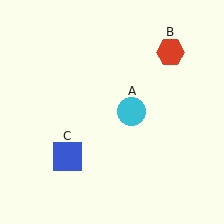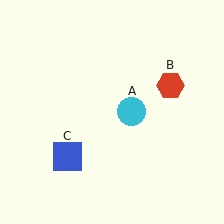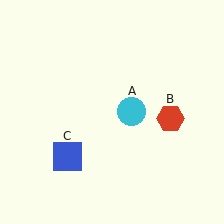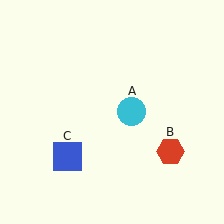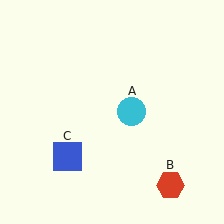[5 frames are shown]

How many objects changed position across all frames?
1 object changed position: red hexagon (object B).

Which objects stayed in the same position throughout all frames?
Cyan circle (object A) and blue square (object C) remained stationary.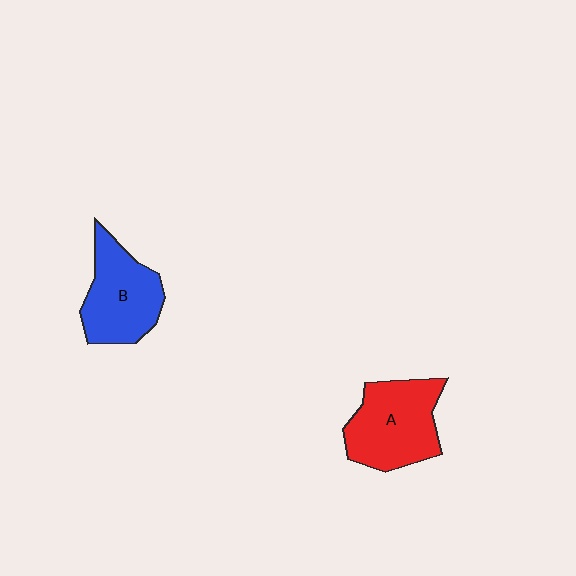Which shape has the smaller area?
Shape B (blue).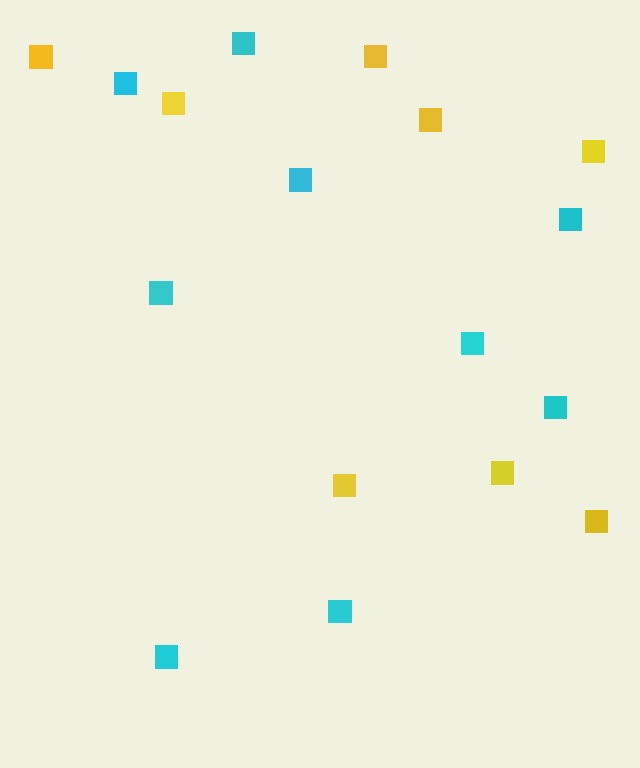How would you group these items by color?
There are 2 groups: one group of yellow squares (8) and one group of cyan squares (9).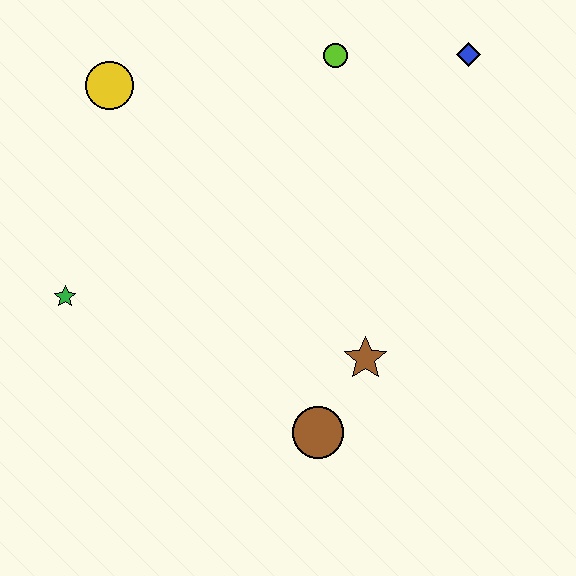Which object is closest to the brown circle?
The brown star is closest to the brown circle.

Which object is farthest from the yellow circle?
The brown circle is farthest from the yellow circle.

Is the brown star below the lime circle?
Yes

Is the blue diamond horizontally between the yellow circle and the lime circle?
No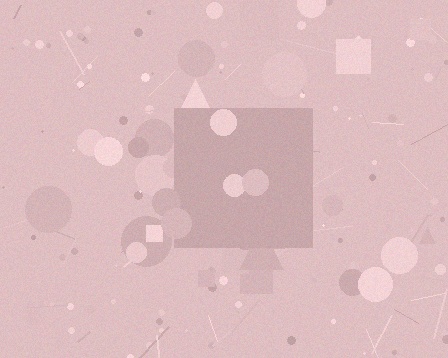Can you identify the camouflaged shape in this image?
The camouflaged shape is a square.